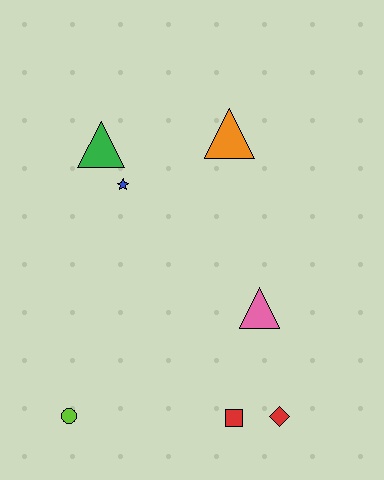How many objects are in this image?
There are 7 objects.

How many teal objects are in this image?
There are no teal objects.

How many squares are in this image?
There is 1 square.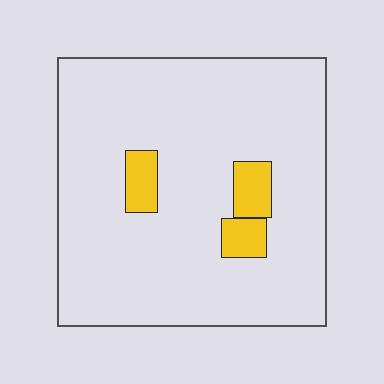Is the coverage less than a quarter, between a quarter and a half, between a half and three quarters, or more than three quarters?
Less than a quarter.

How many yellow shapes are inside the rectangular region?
3.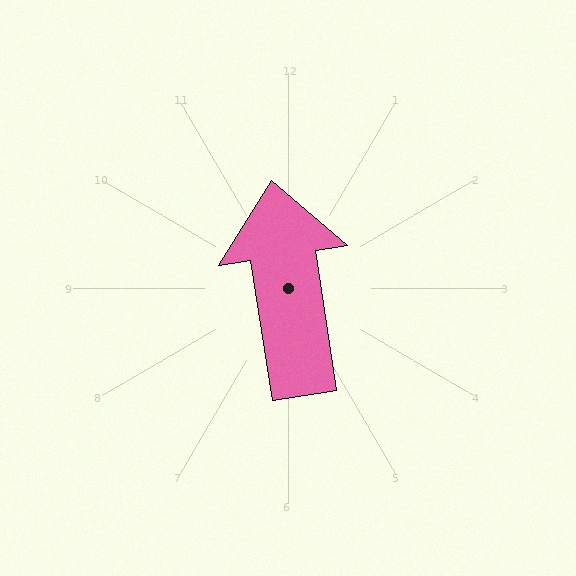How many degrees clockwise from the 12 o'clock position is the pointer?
Approximately 351 degrees.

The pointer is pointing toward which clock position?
Roughly 12 o'clock.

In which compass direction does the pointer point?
North.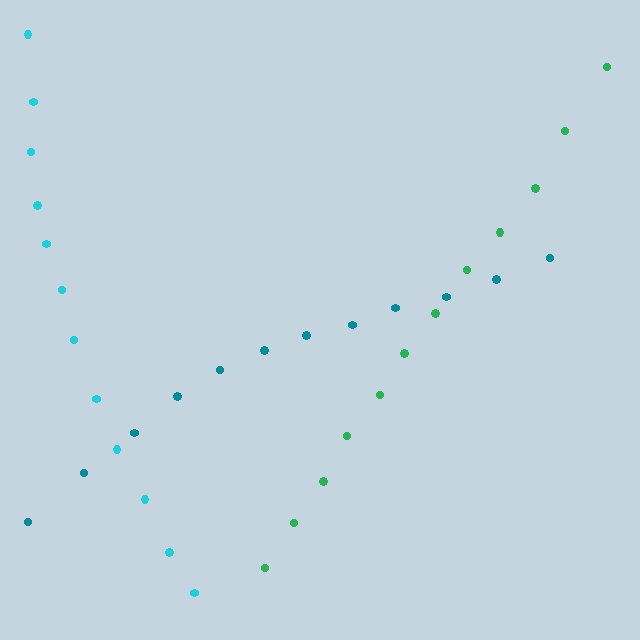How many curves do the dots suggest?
There are 3 distinct paths.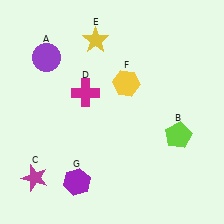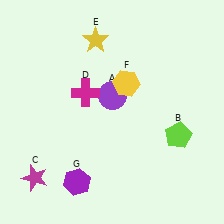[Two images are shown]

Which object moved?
The purple circle (A) moved right.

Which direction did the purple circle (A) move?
The purple circle (A) moved right.